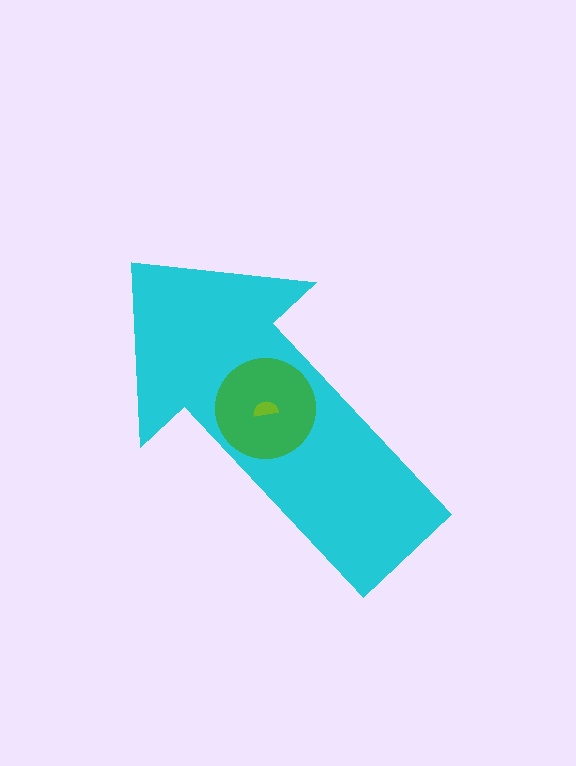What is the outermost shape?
The cyan arrow.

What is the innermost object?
The lime semicircle.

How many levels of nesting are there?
3.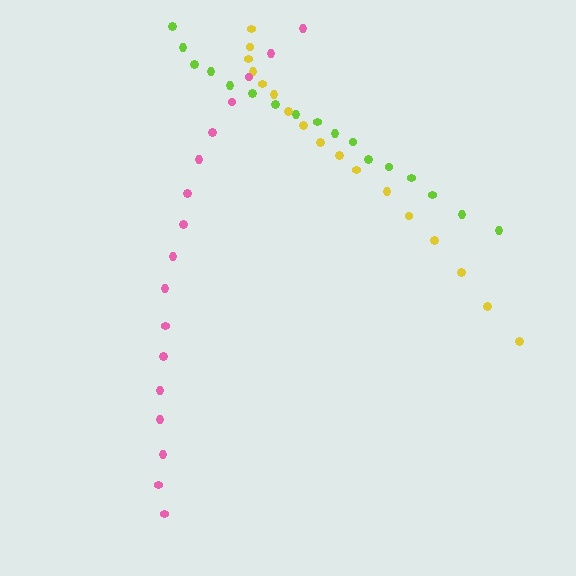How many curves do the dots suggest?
There are 3 distinct paths.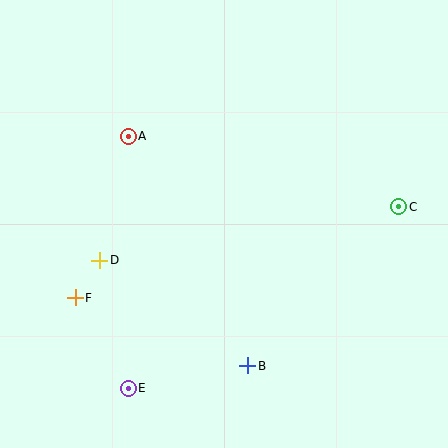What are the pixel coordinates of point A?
Point A is at (128, 136).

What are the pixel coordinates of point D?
Point D is at (100, 260).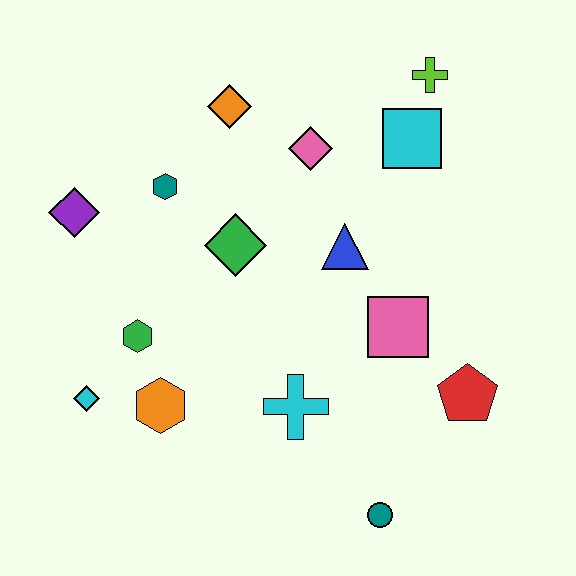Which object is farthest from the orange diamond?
The teal circle is farthest from the orange diamond.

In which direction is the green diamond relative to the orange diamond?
The green diamond is below the orange diamond.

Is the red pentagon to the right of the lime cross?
Yes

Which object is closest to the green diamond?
The teal hexagon is closest to the green diamond.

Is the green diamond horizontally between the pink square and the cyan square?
No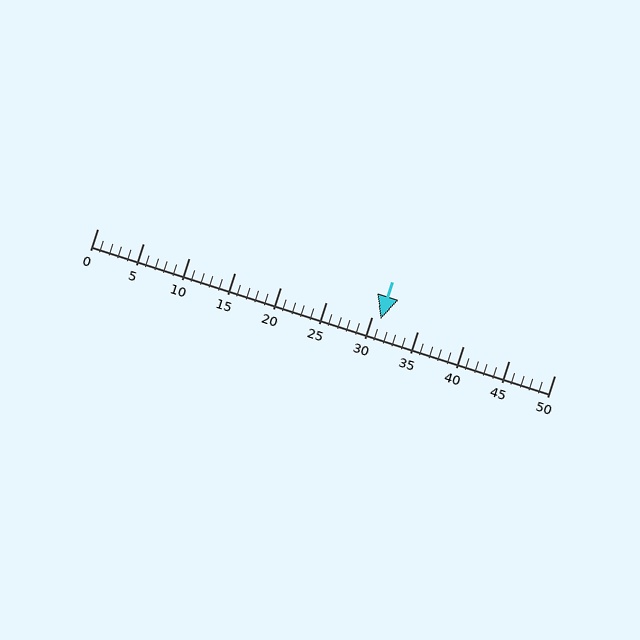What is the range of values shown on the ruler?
The ruler shows values from 0 to 50.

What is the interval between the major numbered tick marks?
The major tick marks are spaced 5 units apart.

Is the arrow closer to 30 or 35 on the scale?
The arrow is closer to 30.